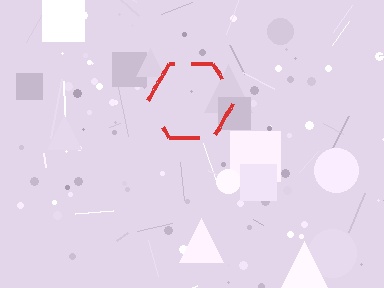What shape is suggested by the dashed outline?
The dashed outline suggests a hexagon.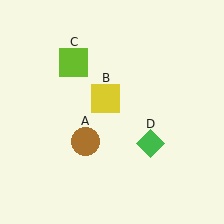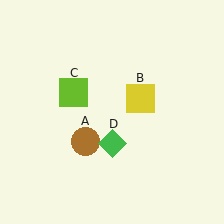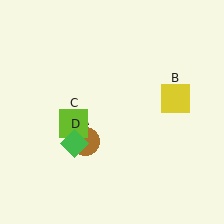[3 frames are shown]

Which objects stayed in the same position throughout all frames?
Brown circle (object A) remained stationary.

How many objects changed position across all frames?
3 objects changed position: yellow square (object B), lime square (object C), green diamond (object D).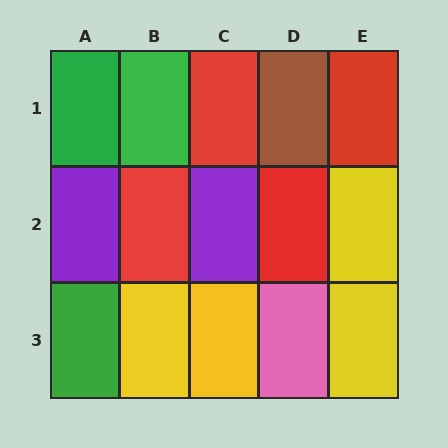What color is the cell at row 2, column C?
Purple.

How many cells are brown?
1 cell is brown.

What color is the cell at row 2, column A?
Purple.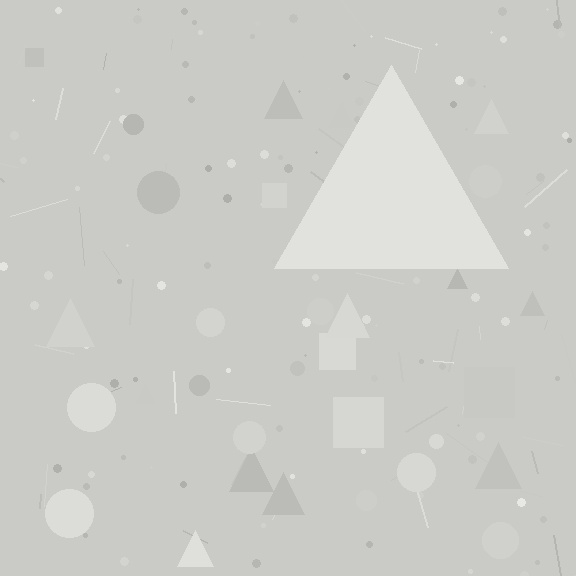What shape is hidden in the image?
A triangle is hidden in the image.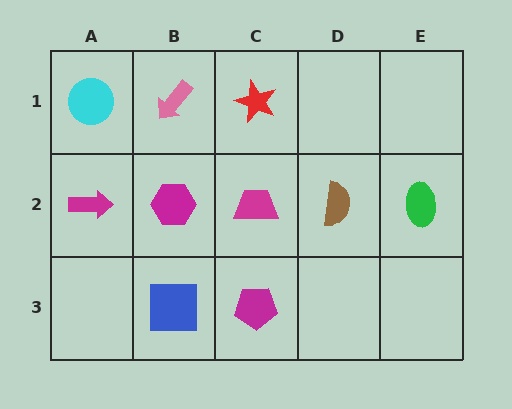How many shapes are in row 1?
3 shapes.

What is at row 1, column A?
A cyan circle.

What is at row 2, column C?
A magenta trapezoid.